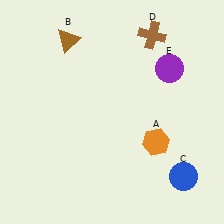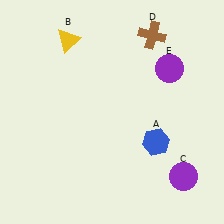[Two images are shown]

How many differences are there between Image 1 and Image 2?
There are 3 differences between the two images.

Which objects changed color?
A changed from orange to blue. B changed from brown to yellow. C changed from blue to purple.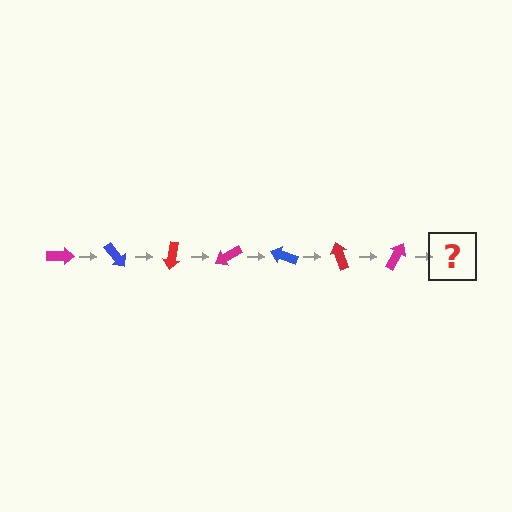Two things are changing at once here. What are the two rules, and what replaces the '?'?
The two rules are that it rotates 50 degrees each step and the color cycles through magenta, blue, and red. The '?' should be a blue arrow, rotated 350 degrees from the start.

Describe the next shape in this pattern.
It should be a blue arrow, rotated 350 degrees from the start.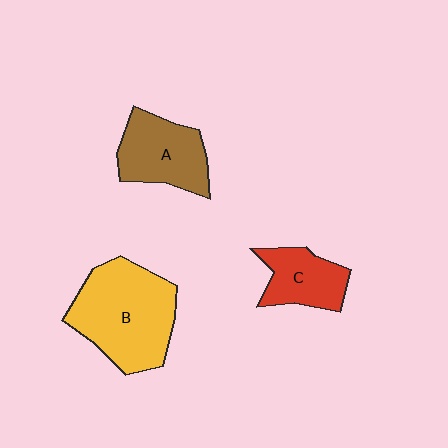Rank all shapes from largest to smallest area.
From largest to smallest: B (yellow), A (brown), C (red).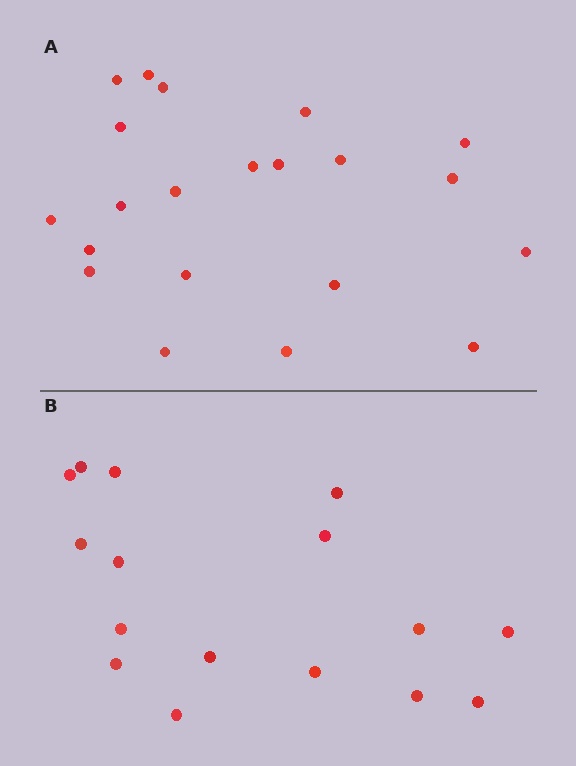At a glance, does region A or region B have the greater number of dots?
Region A (the top region) has more dots.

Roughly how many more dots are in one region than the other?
Region A has about 5 more dots than region B.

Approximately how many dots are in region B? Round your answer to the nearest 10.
About 20 dots. (The exact count is 16, which rounds to 20.)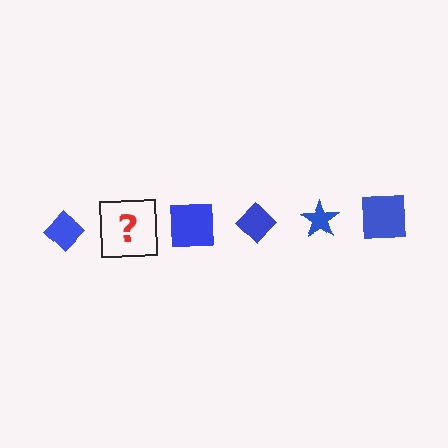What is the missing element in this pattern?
The missing element is a blue star.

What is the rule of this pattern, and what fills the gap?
The rule is that the pattern cycles through diamond, star, square shapes in blue. The gap should be filled with a blue star.